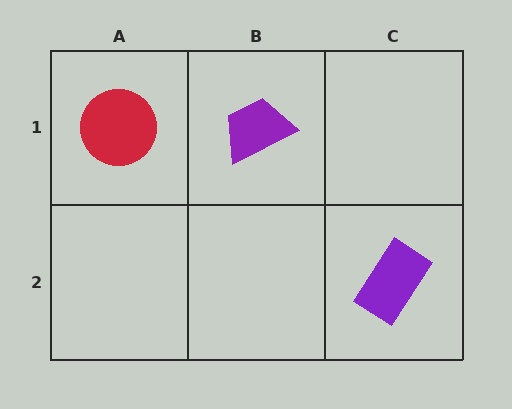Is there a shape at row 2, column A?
No, that cell is empty.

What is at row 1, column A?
A red circle.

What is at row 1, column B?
A purple trapezoid.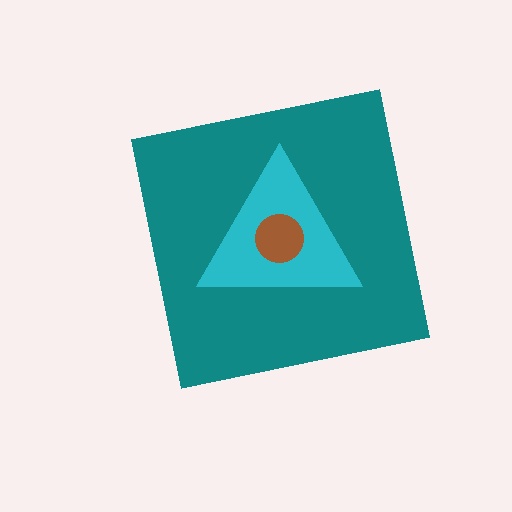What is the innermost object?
The brown circle.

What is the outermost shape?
The teal square.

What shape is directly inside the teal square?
The cyan triangle.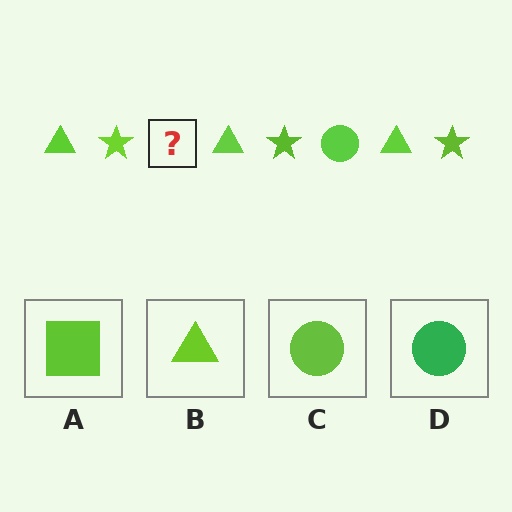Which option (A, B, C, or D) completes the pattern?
C.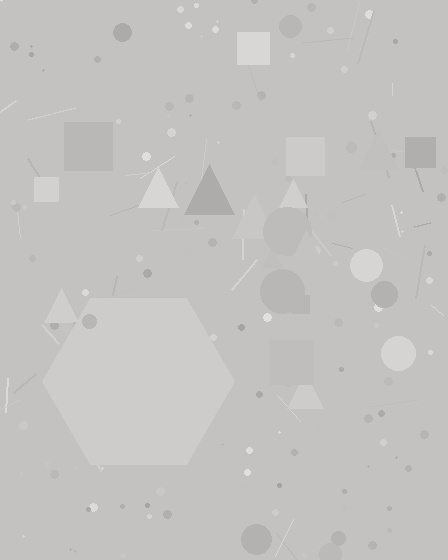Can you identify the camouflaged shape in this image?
The camouflaged shape is a hexagon.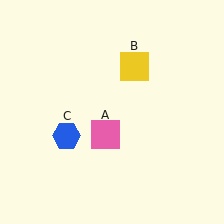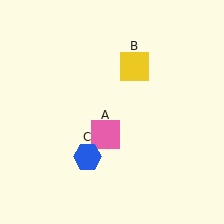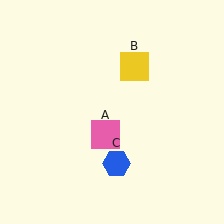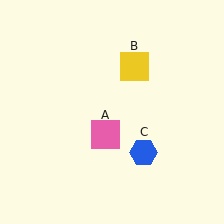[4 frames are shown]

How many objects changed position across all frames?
1 object changed position: blue hexagon (object C).